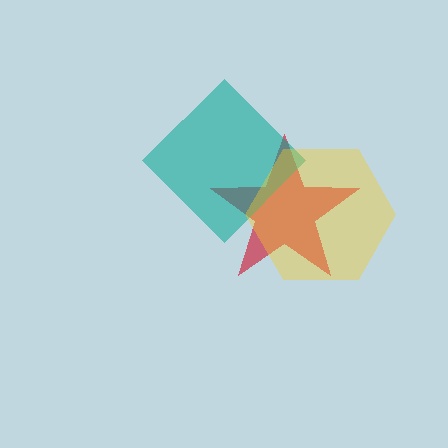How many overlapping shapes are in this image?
There are 3 overlapping shapes in the image.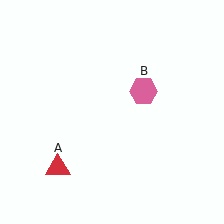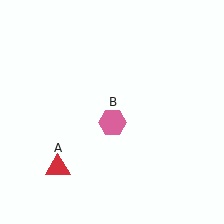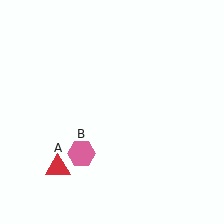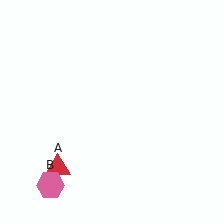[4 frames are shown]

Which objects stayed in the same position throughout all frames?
Red triangle (object A) remained stationary.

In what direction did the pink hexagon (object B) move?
The pink hexagon (object B) moved down and to the left.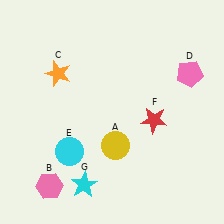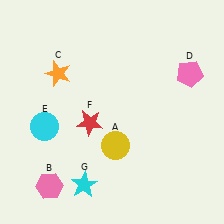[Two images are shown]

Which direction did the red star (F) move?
The red star (F) moved left.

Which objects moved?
The objects that moved are: the cyan circle (E), the red star (F).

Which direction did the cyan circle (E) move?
The cyan circle (E) moved left.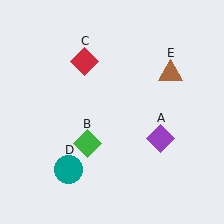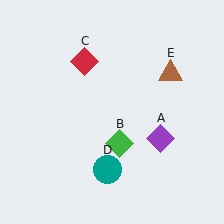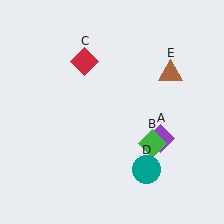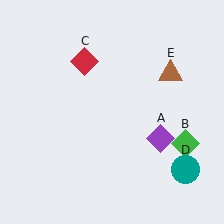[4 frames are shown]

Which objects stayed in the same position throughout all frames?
Purple diamond (object A) and red diamond (object C) and brown triangle (object E) remained stationary.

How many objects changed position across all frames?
2 objects changed position: green diamond (object B), teal circle (object D).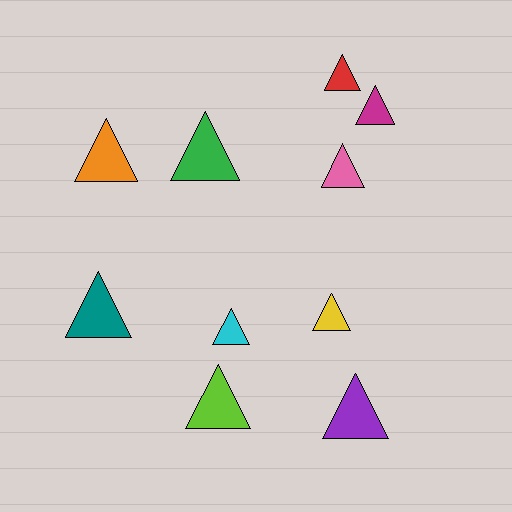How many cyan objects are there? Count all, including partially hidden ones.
There is 1 cyan object.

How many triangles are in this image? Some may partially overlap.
There are 10 triangles.